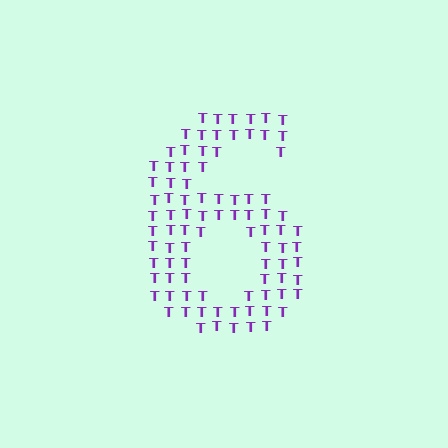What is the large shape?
The large shape is the digit 6.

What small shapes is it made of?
It is made of small letter T's.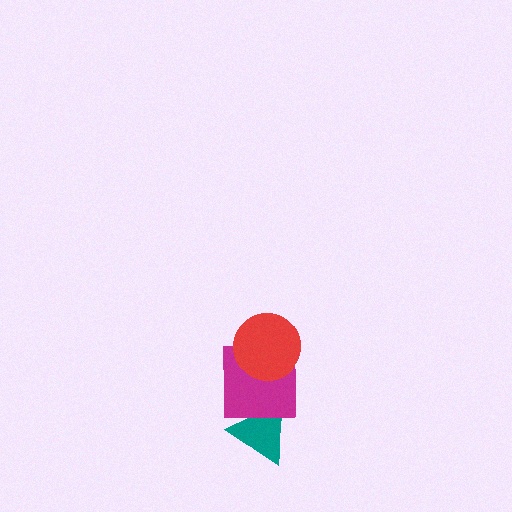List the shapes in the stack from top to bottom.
From top to bottom: the red circle, the magenta square, the teal triangle.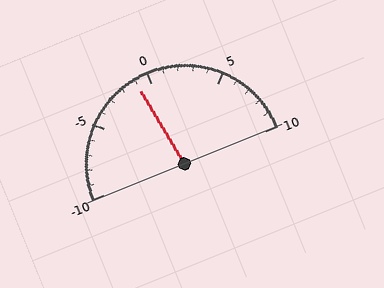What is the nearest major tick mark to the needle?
The nearest major tick mark is 0.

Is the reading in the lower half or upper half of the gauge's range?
The reading is in the lower half of the range (-10 to 10).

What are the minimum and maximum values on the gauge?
The gauge ranges from -10 to 10.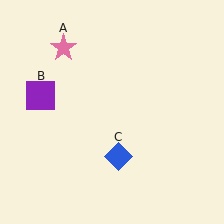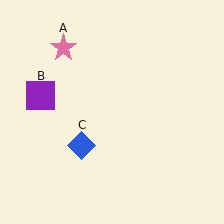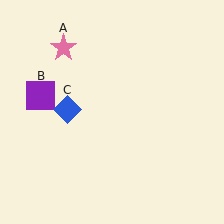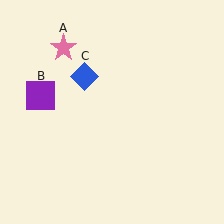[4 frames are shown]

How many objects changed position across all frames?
1 object changed position: blue diamond (object C).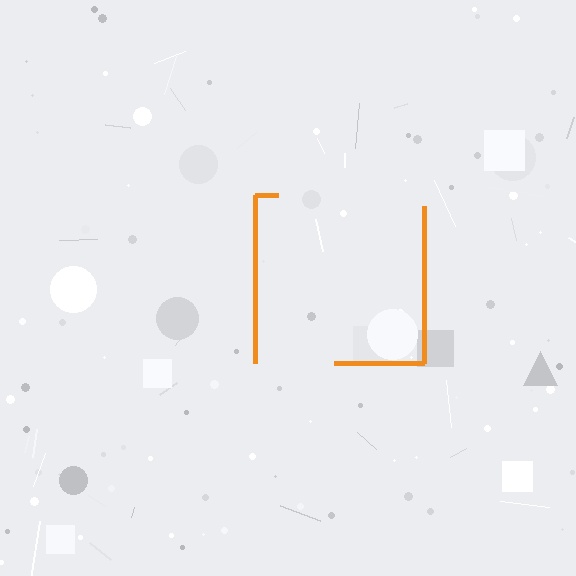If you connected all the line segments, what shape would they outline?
They would outline a square.